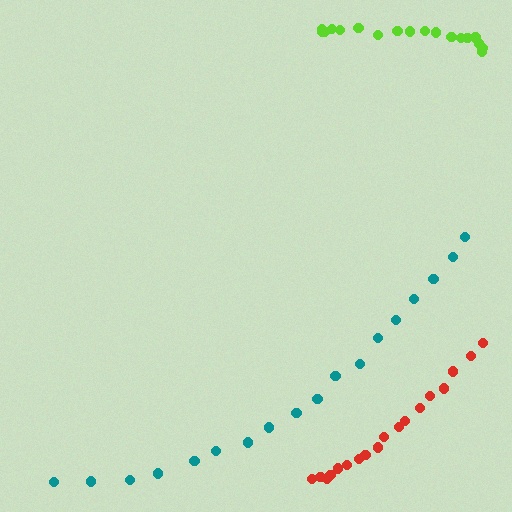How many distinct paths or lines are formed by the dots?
There are 3 distinct paths.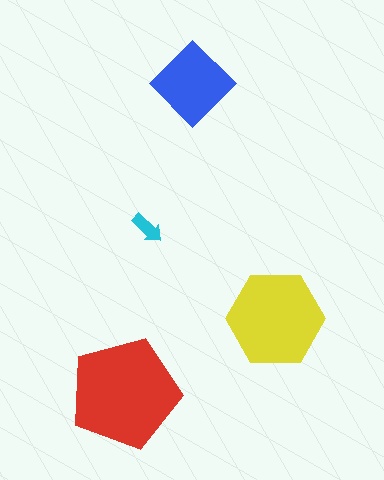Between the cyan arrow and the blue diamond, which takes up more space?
The blue diamond.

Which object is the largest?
The red pentagon.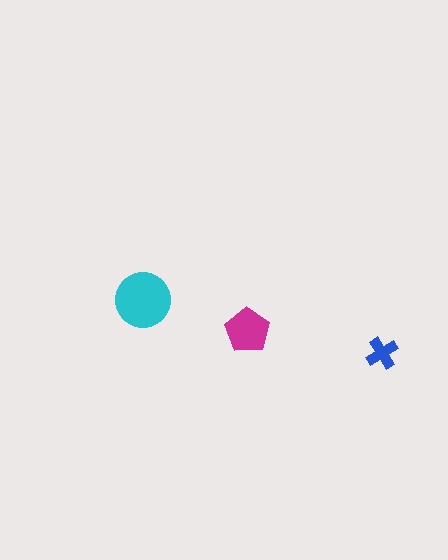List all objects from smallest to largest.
The blue cross, the magenta pentagon, the cyan circle.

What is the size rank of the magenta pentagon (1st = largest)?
2nd.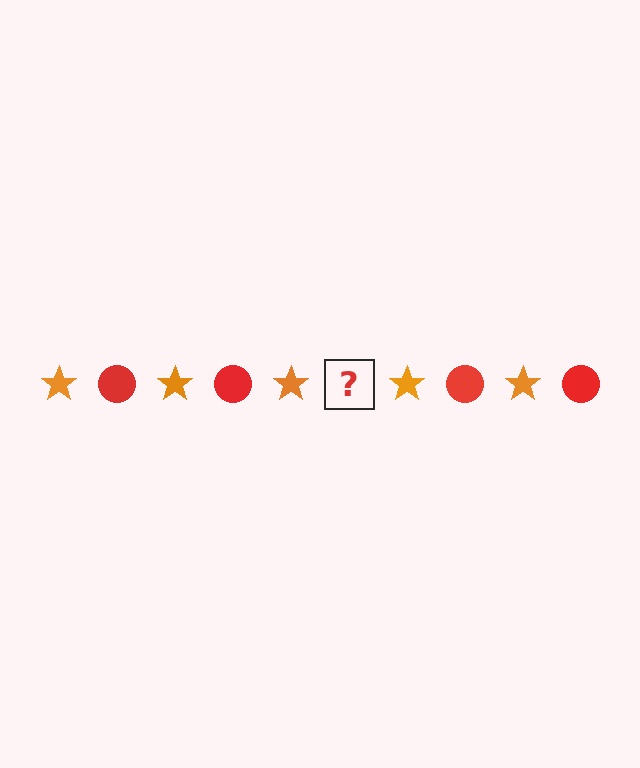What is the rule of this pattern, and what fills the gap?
The rule is that the pattern alternates between orange star and red circle. The gap should be filled with a red circle.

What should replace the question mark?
The question mark should be replaced with a red circle.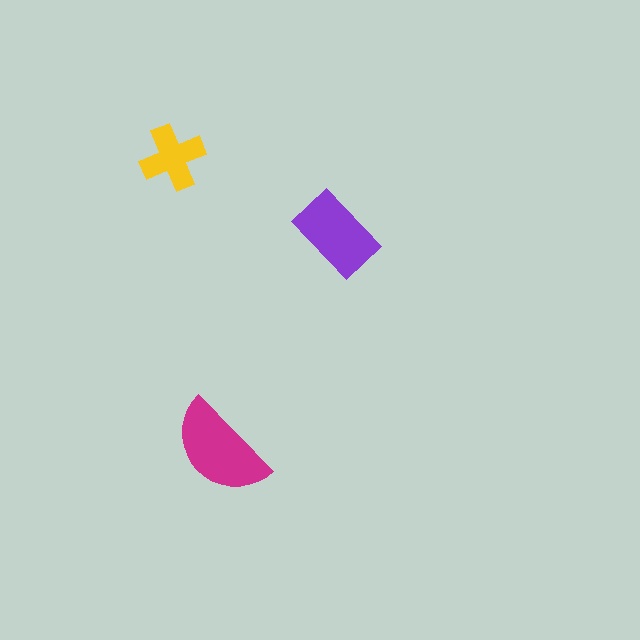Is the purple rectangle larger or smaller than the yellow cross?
Larger.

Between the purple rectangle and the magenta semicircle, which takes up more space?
The magenta semicircle.